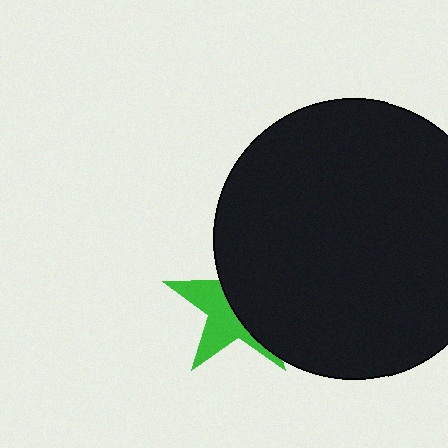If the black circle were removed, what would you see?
You would see the complete green star.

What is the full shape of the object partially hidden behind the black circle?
The partially hidden object is a green star.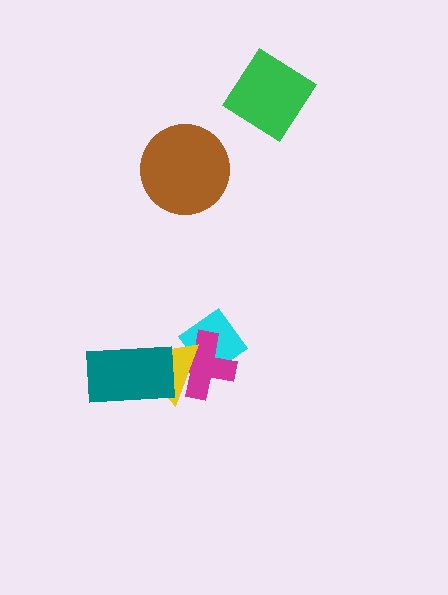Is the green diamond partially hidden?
No, no other shape covers it.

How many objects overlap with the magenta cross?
2 objects overlap with the magenta cross.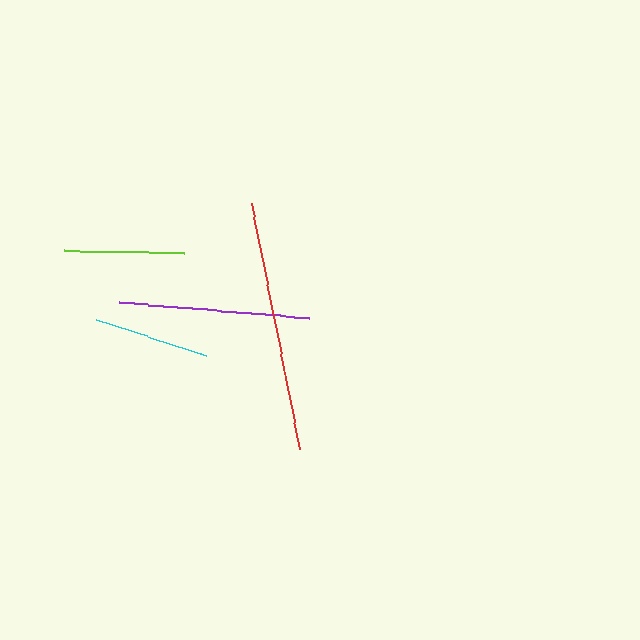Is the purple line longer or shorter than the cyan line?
The purple line is longer than the cyan line.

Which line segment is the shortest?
The cyan line is the shortest at approximately 117 pixels.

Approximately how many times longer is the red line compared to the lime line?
The red line is approximately 2.1 times the length of the lime line.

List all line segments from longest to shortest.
From longest to shortest: red, purple, lime, cyan.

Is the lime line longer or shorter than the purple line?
The purple line is longer than the lime line.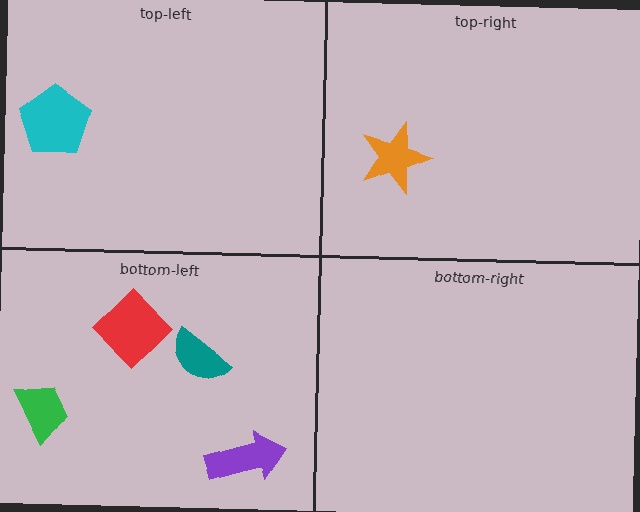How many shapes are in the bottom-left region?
4.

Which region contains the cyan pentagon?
The top-left region.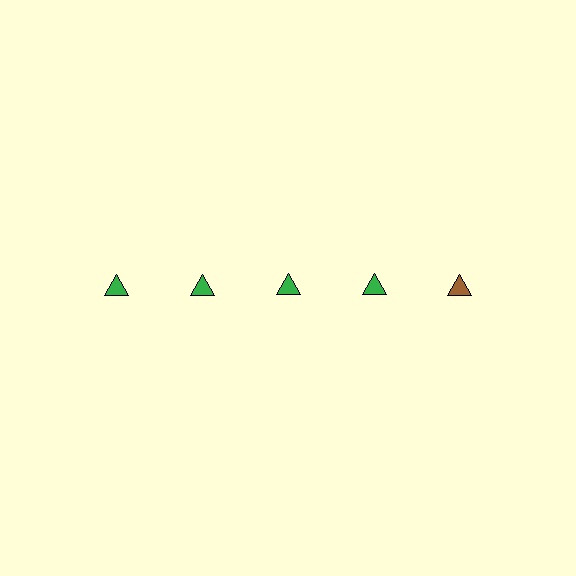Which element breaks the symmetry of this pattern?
The brown triangle in the top row, rightmost column breaks the symmetry. All other shapes are green triangles.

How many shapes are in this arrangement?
There are 5 shapes arranged in a grid pattern.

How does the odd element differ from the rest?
It has a different color: brown instead of green.